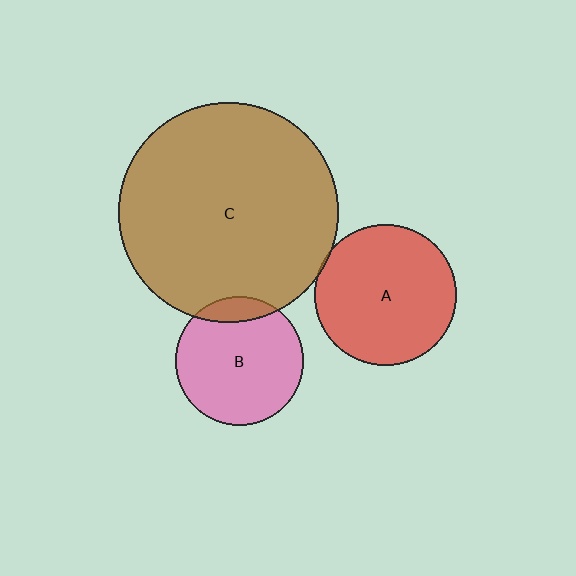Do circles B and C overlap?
Yes.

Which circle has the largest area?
Circle C (brown).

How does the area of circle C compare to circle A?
Approximately 2.4 times.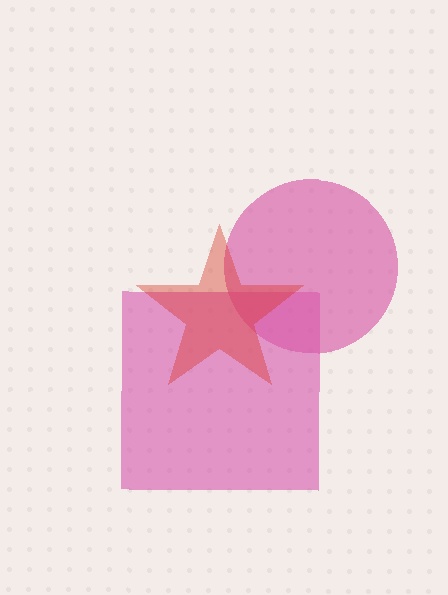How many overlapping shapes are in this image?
There are 3 overlapping shapes in the image.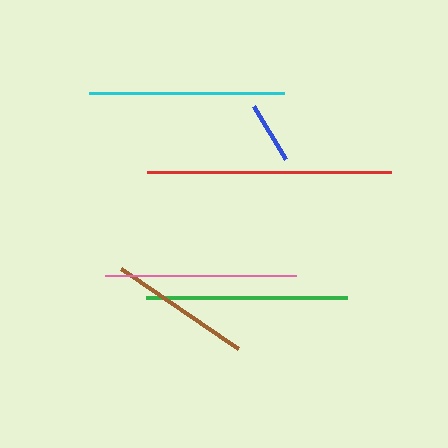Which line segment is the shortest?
The blue line is the shortest at approximately 62 pixels.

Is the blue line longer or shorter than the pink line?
The pink line is longer than the blue line.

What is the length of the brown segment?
The brown segment is approximately 141 pixels long.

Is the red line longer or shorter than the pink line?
The red line is longer than the pink line.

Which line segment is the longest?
The red line is the longest at approximately 244 pixels.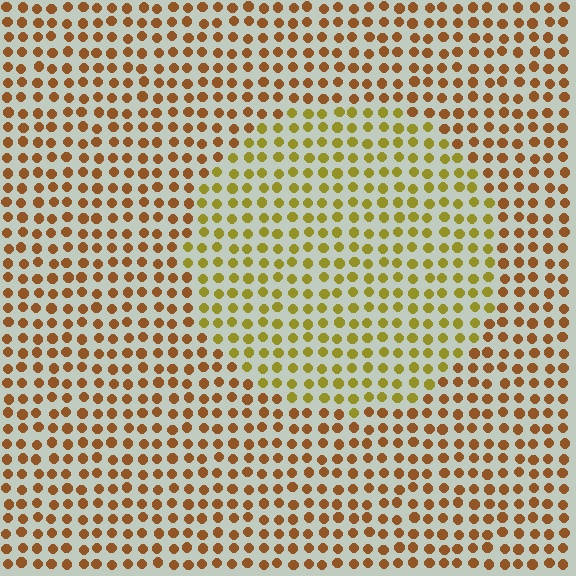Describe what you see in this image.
The image is filled with small brown elements in a uniform arrangement. A circle-shaped region is visible where the elements are tinted to a slightly different hue, forming a subtle color boundary.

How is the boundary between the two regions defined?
The boundary is defined purely by a slight shift in hue (about 34 degrees). Spacing, size, and orientation are identical on both sides.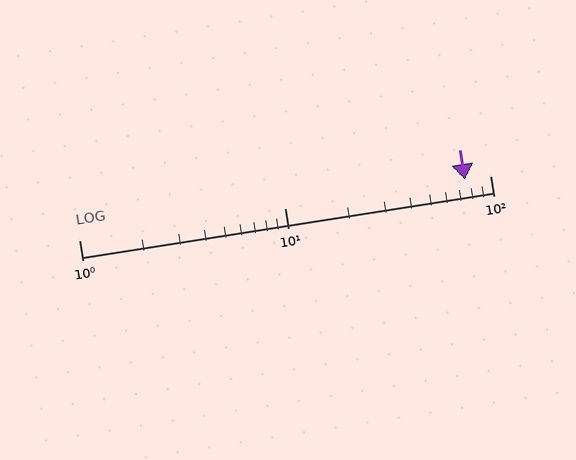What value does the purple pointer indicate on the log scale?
The pointer indicates approximately 75.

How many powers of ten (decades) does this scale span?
The scale spans 2 decades, from 1 to 100.